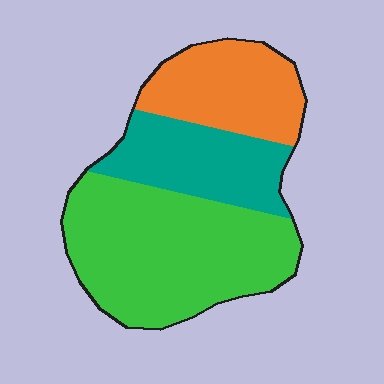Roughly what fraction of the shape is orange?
Orange takes up about one quarter (1/4) of the shape.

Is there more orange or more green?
Green.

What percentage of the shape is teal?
Teal covers around 25% of the shape.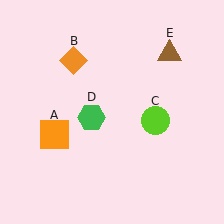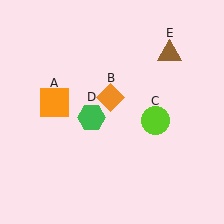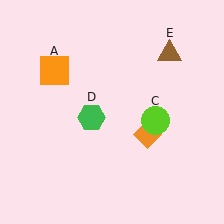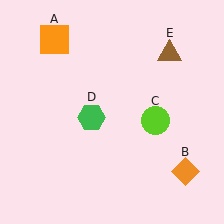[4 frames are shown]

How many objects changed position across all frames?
2 objects changed position: orange square (object A), orange diamond (object B).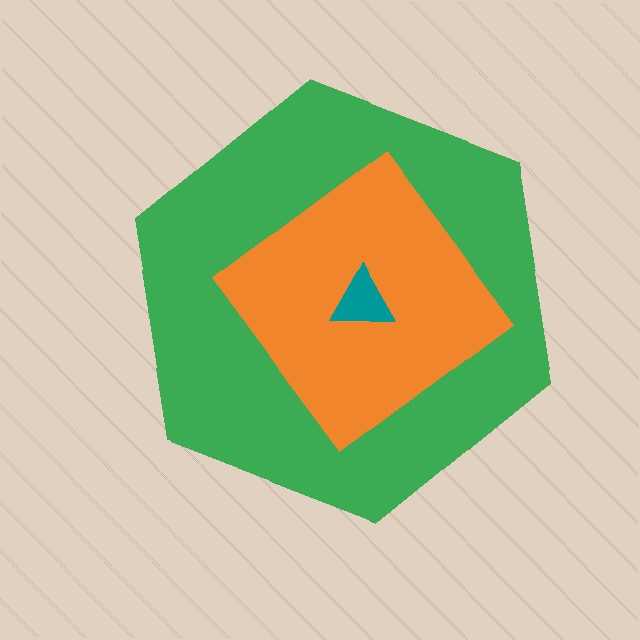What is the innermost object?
The teal triangle.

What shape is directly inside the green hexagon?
The orange diamond.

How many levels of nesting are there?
3.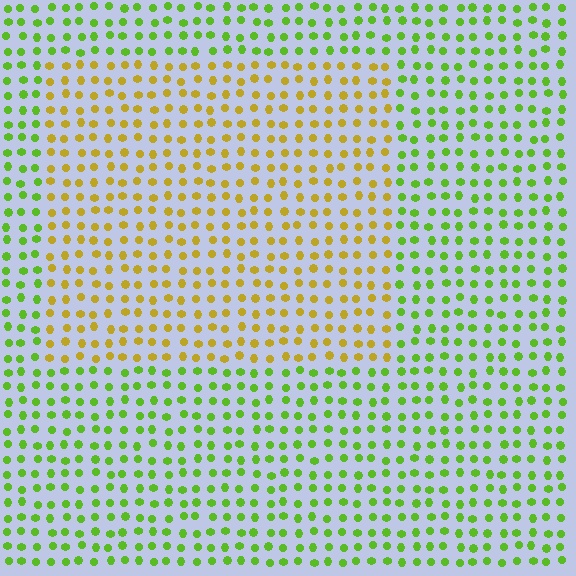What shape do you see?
I see a rectangle.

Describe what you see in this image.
The image is filled with small lime elements in a uniform arrangement. A rectangle-shaped region is visible where the elements are tinted to a slightly different hue, forming a subtle color boundary.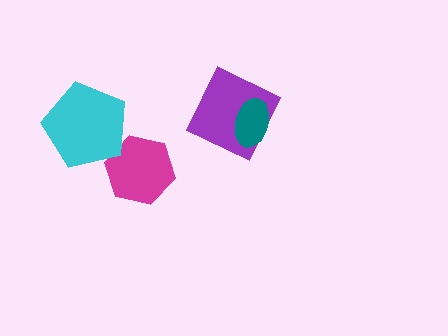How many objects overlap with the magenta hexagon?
1 object overlaps with the magenta hexagon.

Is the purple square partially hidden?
Yes, it is partially covered by another shape.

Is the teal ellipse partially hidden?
No, no other shape covers it.